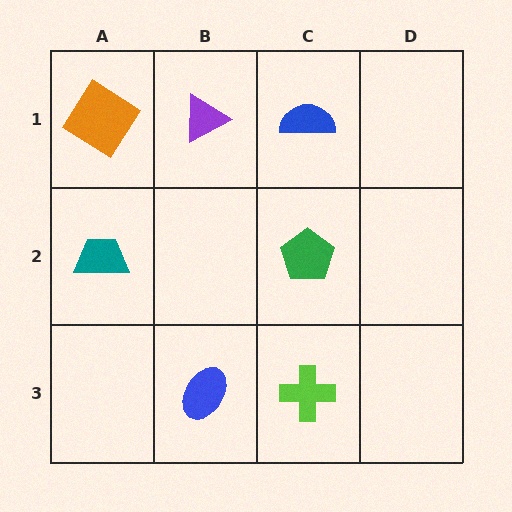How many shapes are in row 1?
3 shapes.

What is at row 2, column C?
A green pentagon.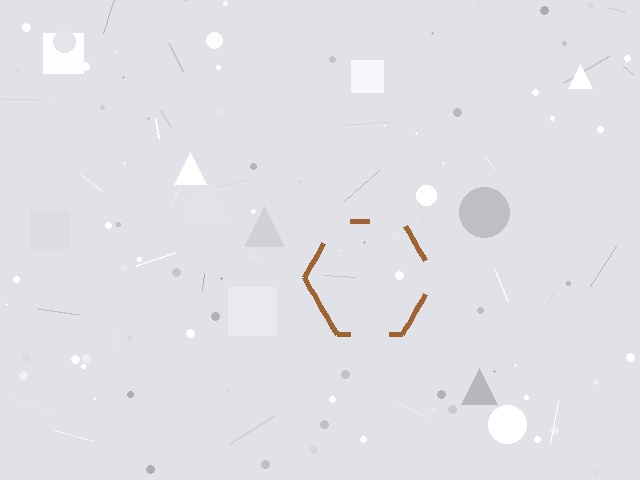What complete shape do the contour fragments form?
The contour fragments form a hexagon.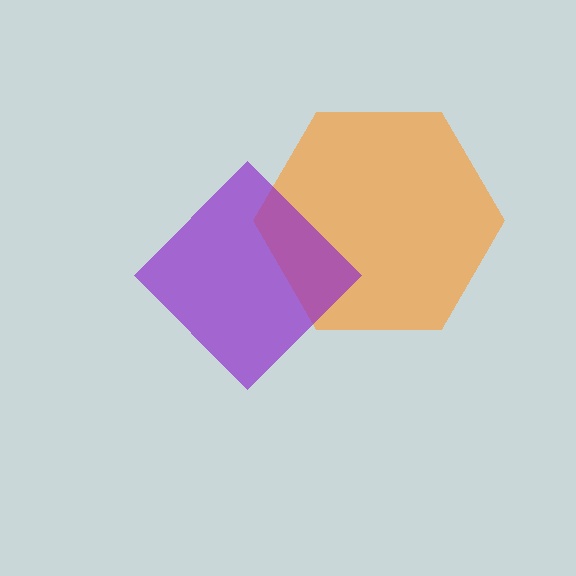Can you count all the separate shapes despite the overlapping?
Yes, there are 2 separate shapes.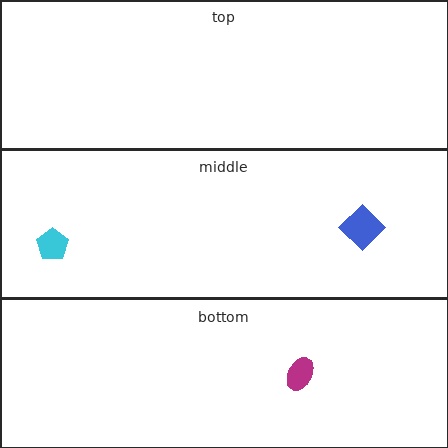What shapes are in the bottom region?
The magenta ellipse.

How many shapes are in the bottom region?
1.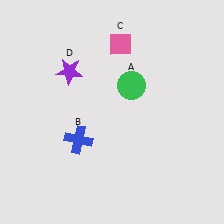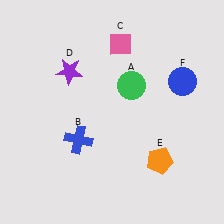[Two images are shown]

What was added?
An orange pentagon (E), a blue circle (F) were added in Image 2.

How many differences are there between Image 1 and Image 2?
There are 2 differences between the two images.